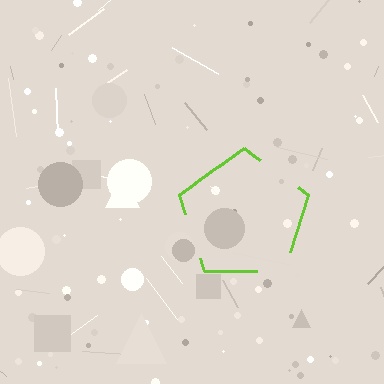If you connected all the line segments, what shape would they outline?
They would outline a pentagon.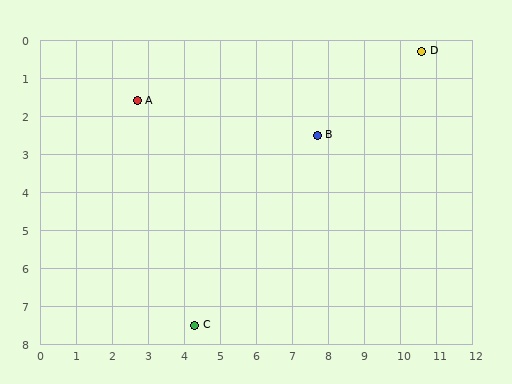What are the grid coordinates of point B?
Point B is at approximately (7.7, 2.5).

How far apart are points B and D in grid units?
Points B and D are about 3.6 grid units apart.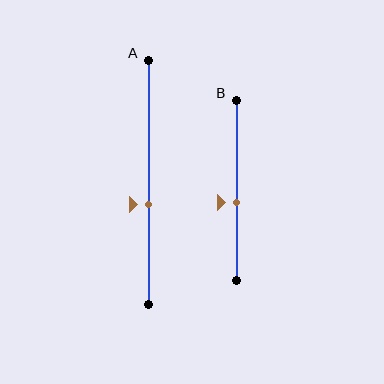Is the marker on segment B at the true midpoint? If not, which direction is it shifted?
No, the marker on segment B is shifted downward by about 7% of the segment length.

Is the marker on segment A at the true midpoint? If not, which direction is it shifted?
No, the marker on segment A is shifted downward by about 9% of the segment length.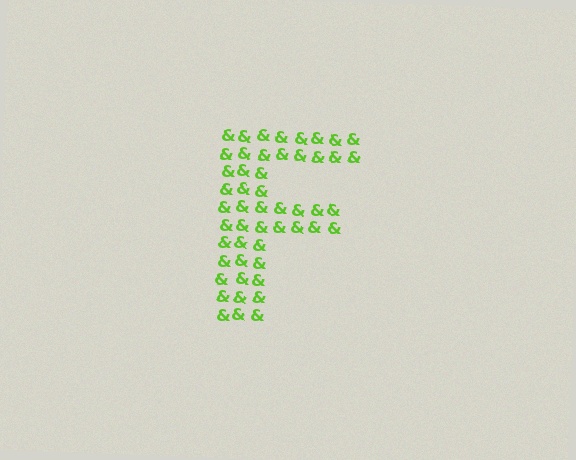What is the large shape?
The large shape is the letter F.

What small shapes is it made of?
It is made of small ampersands.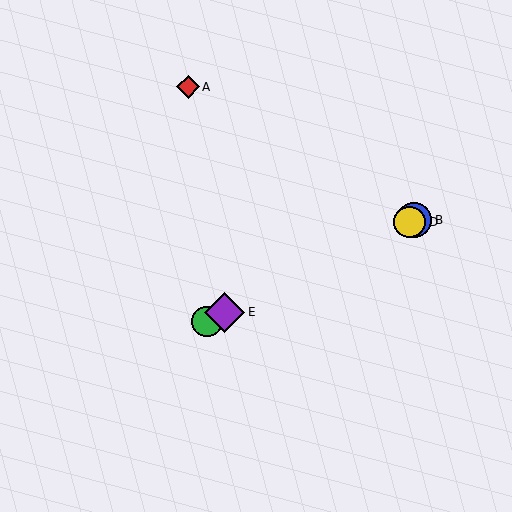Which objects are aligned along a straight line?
Objects B, C, D, E are aligned along a straight line.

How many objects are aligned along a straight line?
4 objects (B, C, D, E) are aligned along a straight line.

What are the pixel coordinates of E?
Object E is at (225, 312).